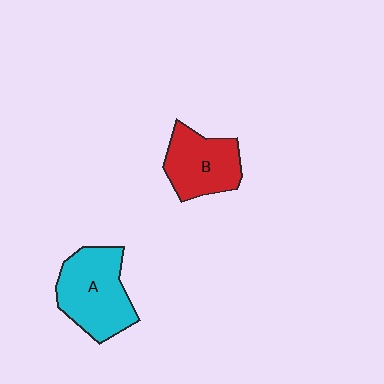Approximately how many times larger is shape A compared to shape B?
Approximately 1.3 times.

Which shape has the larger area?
Shape A (cyan).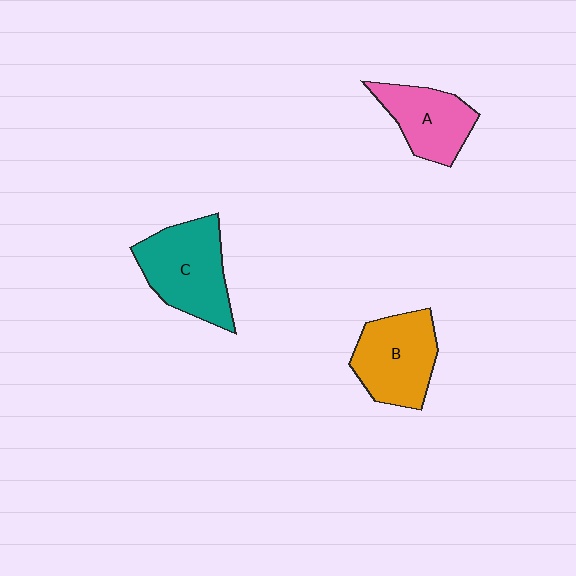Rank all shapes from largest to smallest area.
From largest to smallest: C (teal), B (orange), A (pink).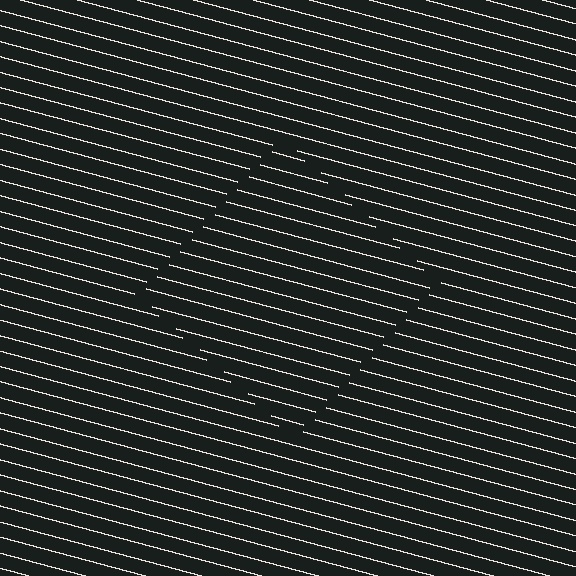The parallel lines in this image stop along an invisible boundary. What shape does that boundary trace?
An illusory square. The interior of the shape contains the same grating, shifted by half a period — the contour is defined by the phase discontinuity where line-ends from the inner and outer gratings abut.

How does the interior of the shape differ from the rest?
The interior of the shape contains the same grating, shifted by half a period — the contour is defined by the phase discontinuity where line-ends from the inner and outer gratings abut.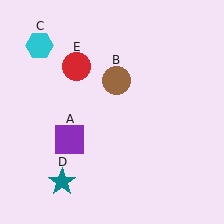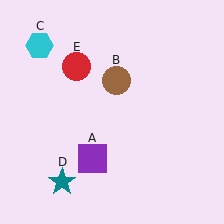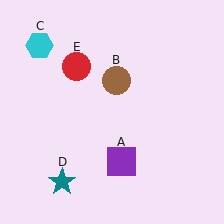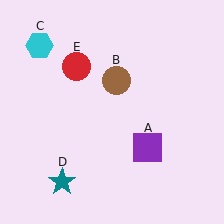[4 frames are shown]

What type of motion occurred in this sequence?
The purple square (object A) rotated counterclockwise around the center of the scene.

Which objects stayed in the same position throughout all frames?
Brown circle (object B) and cyan hexagon (object C) and teal star (object D) and red circle (object E) remained stationary.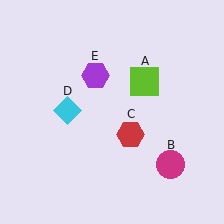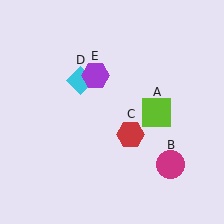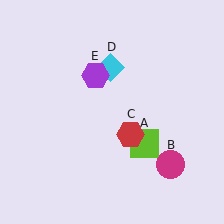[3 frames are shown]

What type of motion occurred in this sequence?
The lime square (object A), cyan diamond (object D) rotated clockwise around the center of the scene.